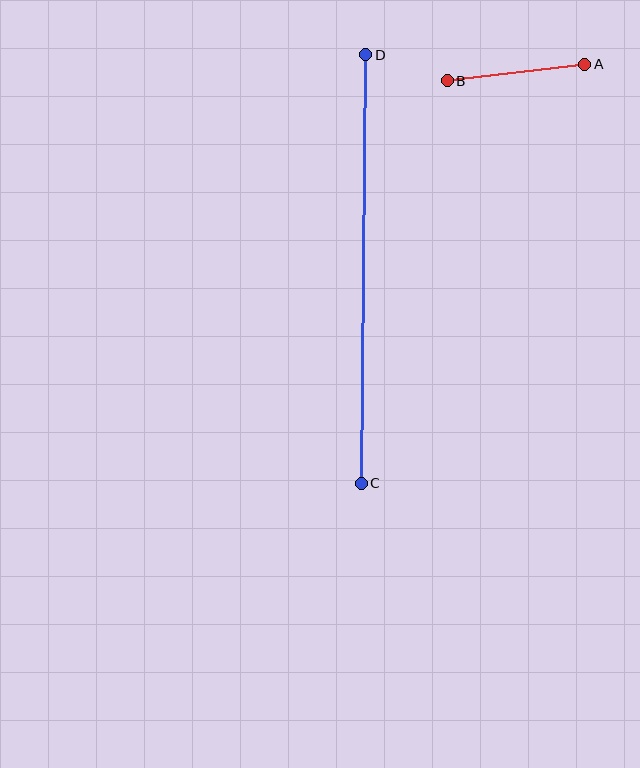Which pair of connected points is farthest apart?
Points C and D are farthest apart.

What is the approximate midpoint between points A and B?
The midpoint is at approximately (516, 73) pixels.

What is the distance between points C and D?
The distance is approximately 428 pixels.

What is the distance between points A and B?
The distance is approximately 139 pixels.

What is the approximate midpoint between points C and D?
The midpoint is at approximately (363, 269) pixels.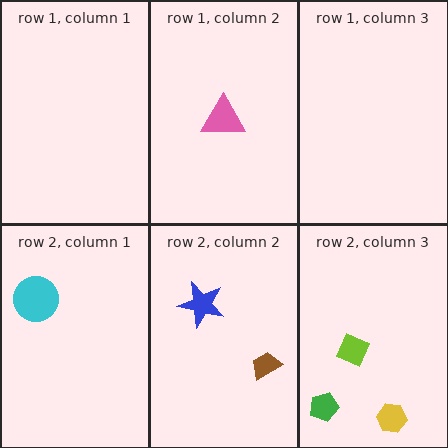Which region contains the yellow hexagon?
The row 2, column 3 region.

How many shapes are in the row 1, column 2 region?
1.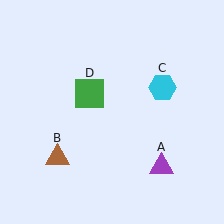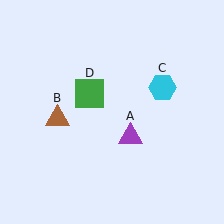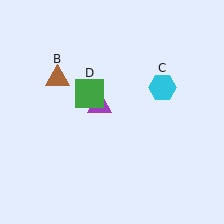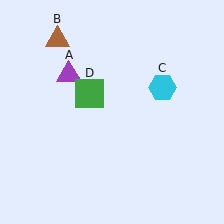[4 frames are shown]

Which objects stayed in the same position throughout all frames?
Cyan hexagon (object C) and green square (object D) remained stationary.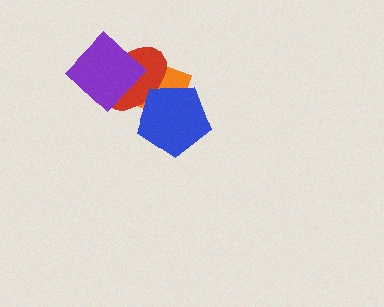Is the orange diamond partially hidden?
Yes, it is partially covered by another shape.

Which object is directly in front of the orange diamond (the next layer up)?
The red ellipse is directly in front of the orange diamond.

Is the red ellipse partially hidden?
Yes, it is partially covered by another shape.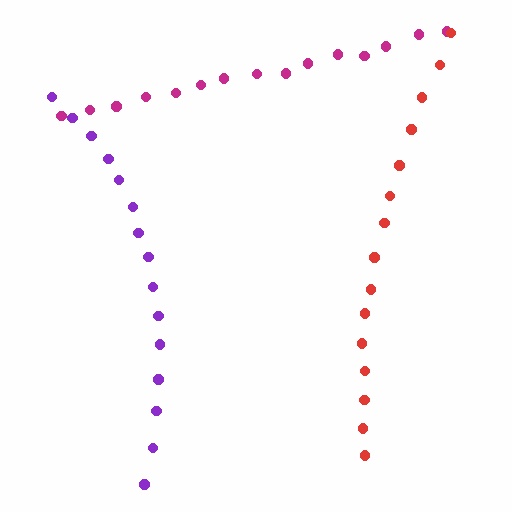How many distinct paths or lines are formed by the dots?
There are 3 distinct paths.